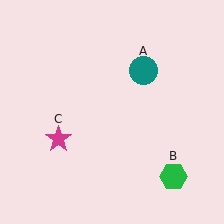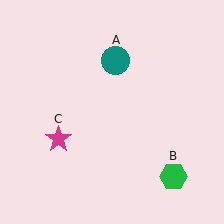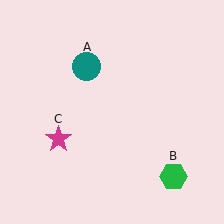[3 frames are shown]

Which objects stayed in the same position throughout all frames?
Green hexagon (object B) and magenta star (object C) remained stationary.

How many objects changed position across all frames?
1 object changed position: teal circle (object A).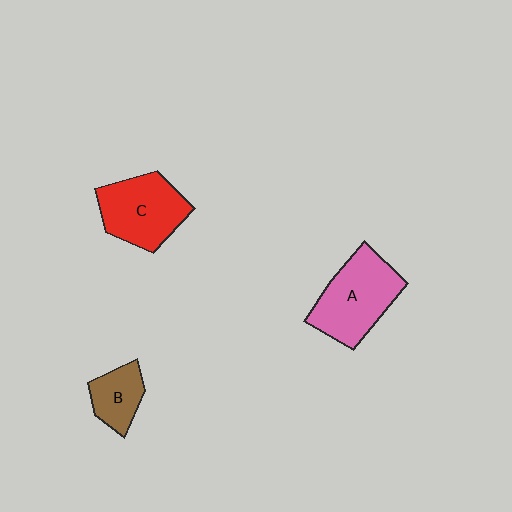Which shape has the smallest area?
Shape B (brown).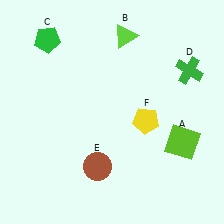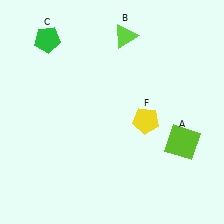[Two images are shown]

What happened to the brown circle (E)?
The brown circle (E) was removed in Image 2. It was in the bottom-left area of Image 1.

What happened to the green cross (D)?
The green cross (D) was removed in Image 2. It was in the top-right area of Image 1.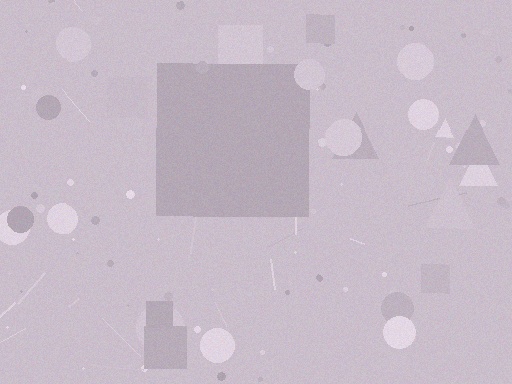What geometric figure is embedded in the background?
A square is embedded in the background.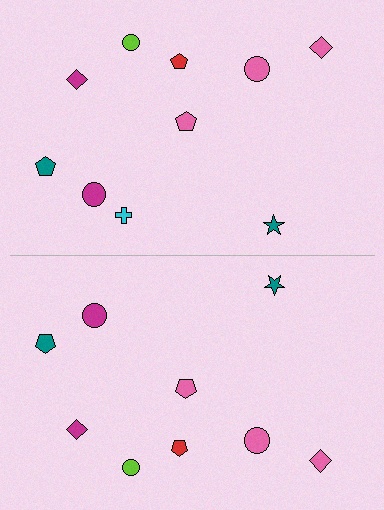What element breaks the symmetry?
A cyan cross is missing from the bottom side.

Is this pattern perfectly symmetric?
No, the pattern is not perfectly symmetric. A cyan cross is missing from the bottom side.